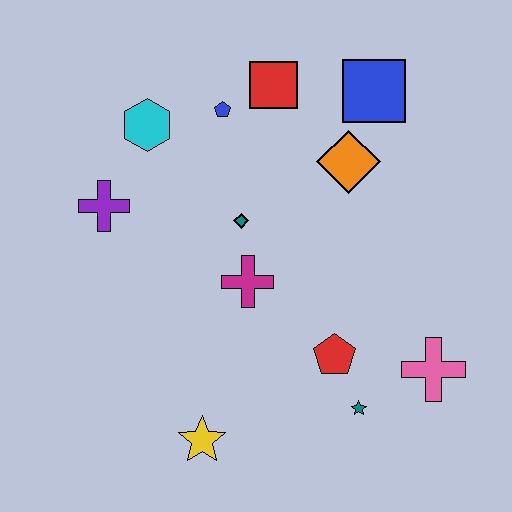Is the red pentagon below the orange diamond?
Yes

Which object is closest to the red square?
The blue pentagon is closest to the red square.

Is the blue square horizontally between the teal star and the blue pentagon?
No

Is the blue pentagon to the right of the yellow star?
Yes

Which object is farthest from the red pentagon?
The cyan hexagon is farthest from the red pentagon.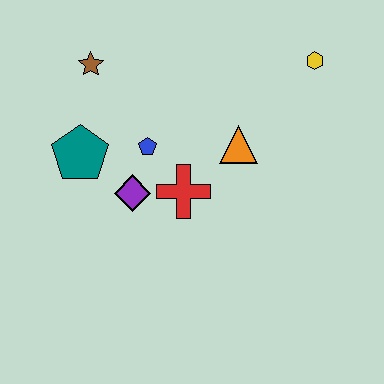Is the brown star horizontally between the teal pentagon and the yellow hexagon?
Yes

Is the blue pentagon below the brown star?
Yes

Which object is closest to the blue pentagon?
The purple diamond is closest to the blue pentagon.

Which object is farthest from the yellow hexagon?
The teal pentagon is farthest from the yellow hexagon.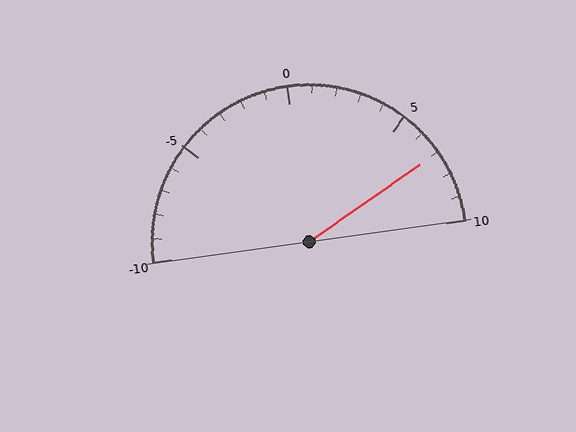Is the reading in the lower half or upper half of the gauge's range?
The reading is in the upper half of the range (-10 to 10).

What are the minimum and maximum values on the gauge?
The gauge ranges from -10 to 10.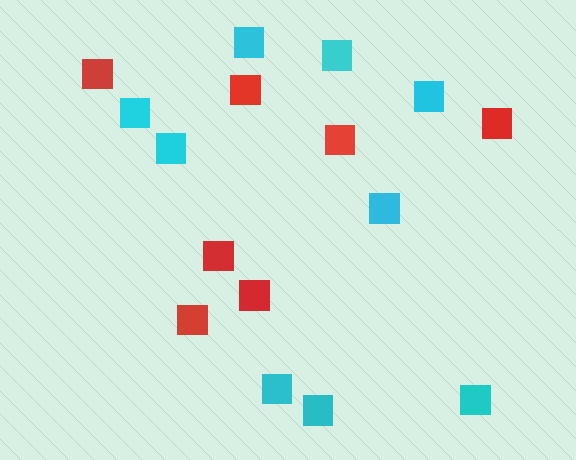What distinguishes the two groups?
There are 2 groups: one group of red squares (7) and one group of cyan squares (9).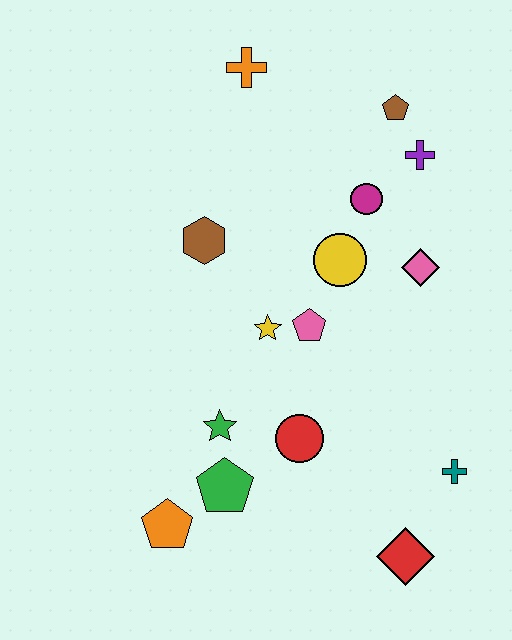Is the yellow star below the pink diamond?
Yes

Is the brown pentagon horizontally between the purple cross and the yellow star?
Yes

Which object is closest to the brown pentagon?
The purple cross is closest to the brown pentagon.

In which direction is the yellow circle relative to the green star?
The yellow circle is above the green star.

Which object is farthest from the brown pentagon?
The orange pentagon is farthest from the brown pentagon.